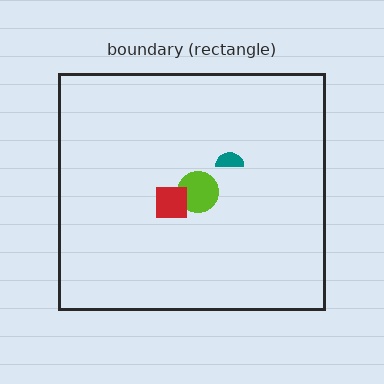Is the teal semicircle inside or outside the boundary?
Inside.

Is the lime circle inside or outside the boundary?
Inside.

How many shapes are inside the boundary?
3 inside, 0 outside.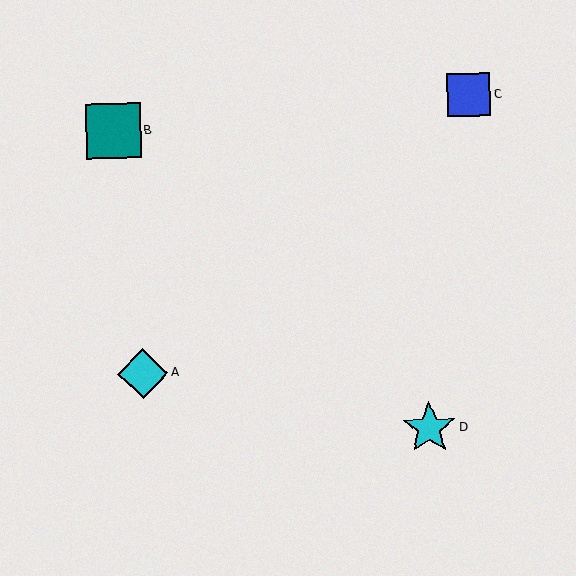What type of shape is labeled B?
Shape B is a teal square.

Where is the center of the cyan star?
The center of the cyan star is at (429, 428).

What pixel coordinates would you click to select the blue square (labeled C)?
Click at (469, 95) to select the blue square C.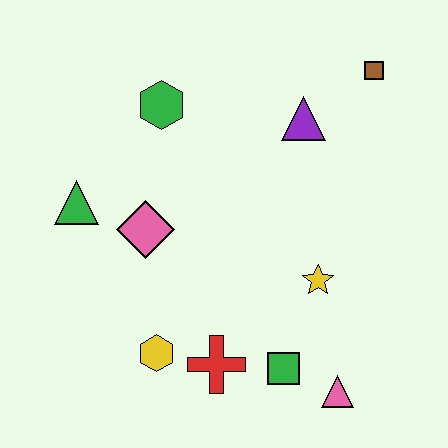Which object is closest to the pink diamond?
The green triangle is closest to the pink diamond.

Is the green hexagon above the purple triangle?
Yes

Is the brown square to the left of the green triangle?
No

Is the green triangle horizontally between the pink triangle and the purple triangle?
No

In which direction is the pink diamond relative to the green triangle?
The pink diamond is to the right of the green triangle.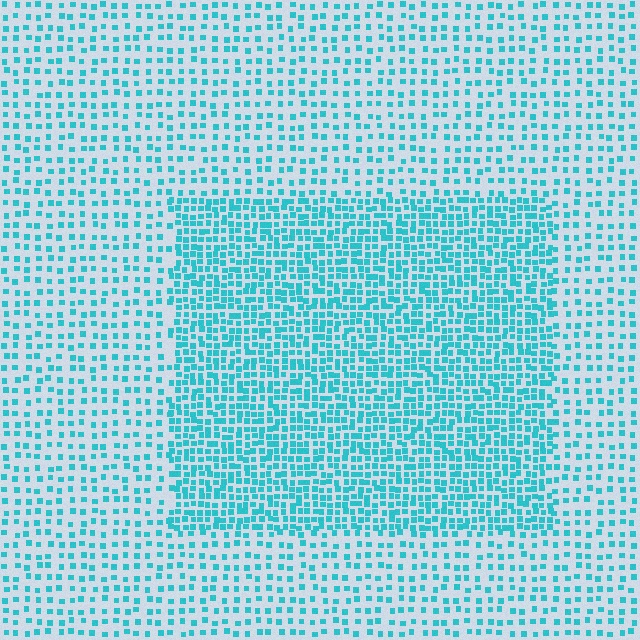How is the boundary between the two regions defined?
The boundary is defined by a change in element density (approximately 2.1x ratio). All elements are the same color, size, and shape.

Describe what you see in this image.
The image contains small cyan elements arranged at two different densities. A rectangle-shaped region is visible where the elements are more densely packed than the surrounding area.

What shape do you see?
I see a rectangle.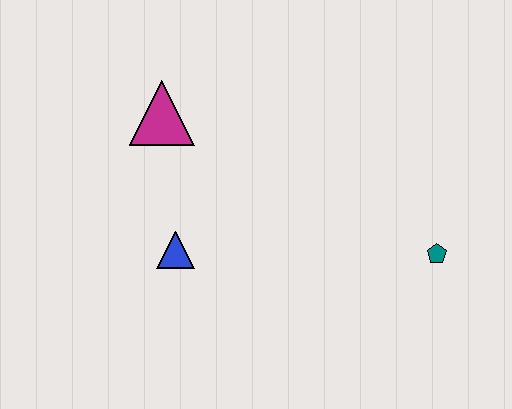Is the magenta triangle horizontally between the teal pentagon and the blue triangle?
No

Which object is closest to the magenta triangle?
The blue triangle is closest to the magenta triangle.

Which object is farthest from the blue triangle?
The teal pentagon is farthest from the blue triangle.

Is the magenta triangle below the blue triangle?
No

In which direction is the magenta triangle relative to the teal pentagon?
The magenta triangle is to the left of the teal pentagon.